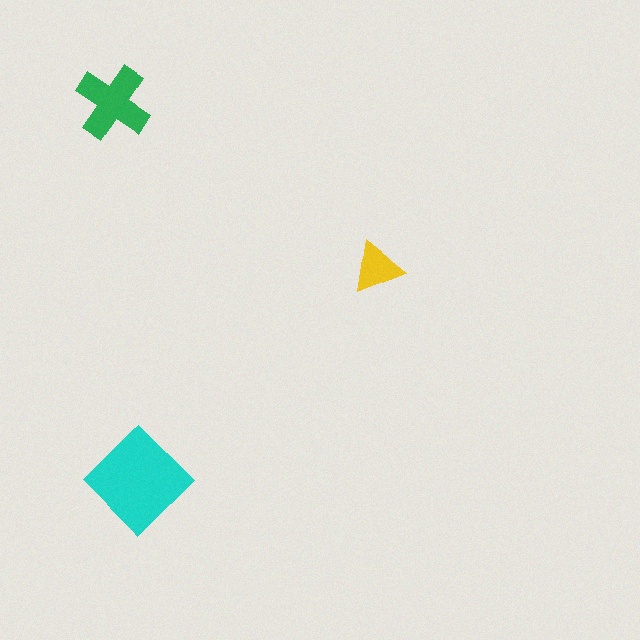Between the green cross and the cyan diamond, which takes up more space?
The cyan diamond.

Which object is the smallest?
The yellow triangle.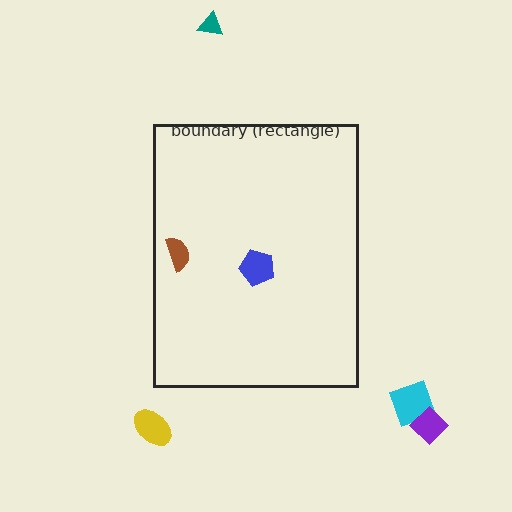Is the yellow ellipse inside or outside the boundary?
Outside.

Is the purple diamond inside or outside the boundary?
Outside.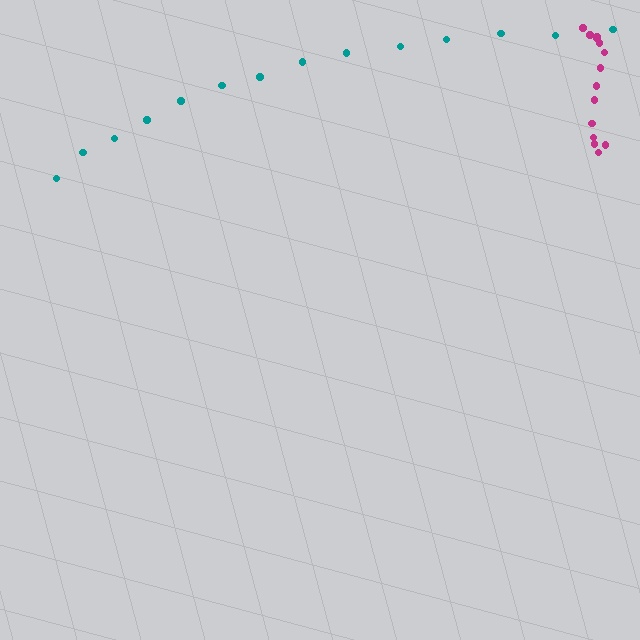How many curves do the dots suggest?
There are 2 distinct paths.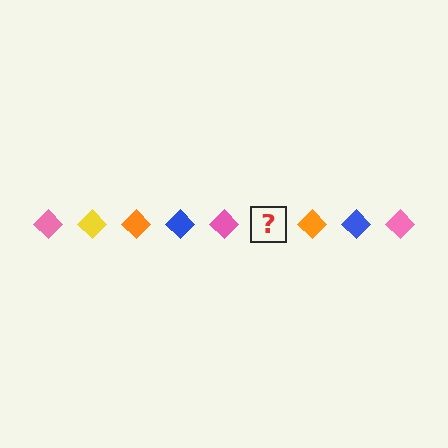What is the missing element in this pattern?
The missing element is a yellow diamond.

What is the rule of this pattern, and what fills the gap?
The rule is that the pattern cycles through pink, yellow, orange, blue diamonds. The gap should be filled with a yellow diamond.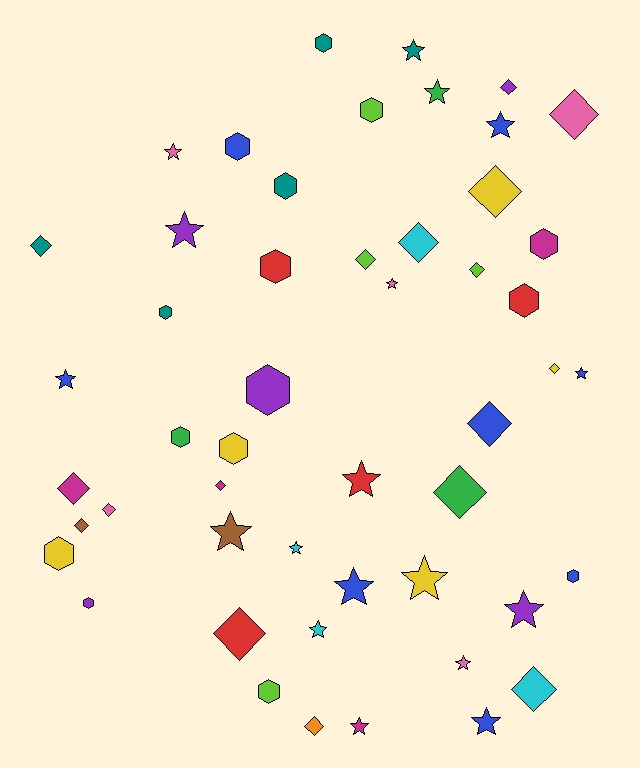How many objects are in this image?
There are 50 objects.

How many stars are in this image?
There are 18 stars.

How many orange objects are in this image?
There is 1 orange object.